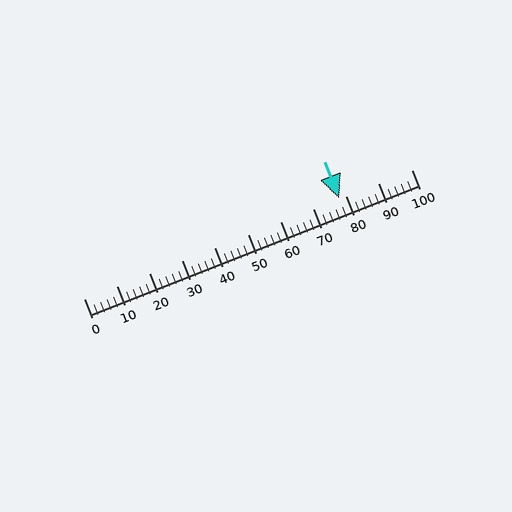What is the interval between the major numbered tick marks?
The major tick marks are spaced 10 units apart.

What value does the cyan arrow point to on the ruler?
The cyan arrow points to approximately 78.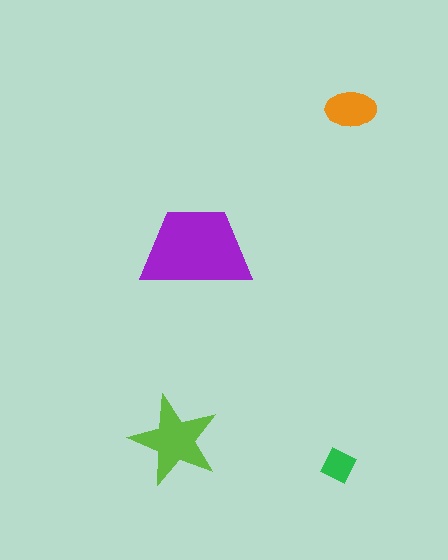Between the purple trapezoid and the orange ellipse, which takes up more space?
The purple trapezoid.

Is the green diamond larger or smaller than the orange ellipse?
Smaller.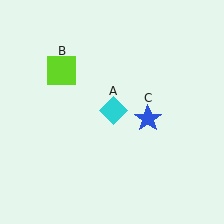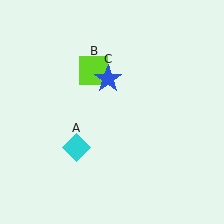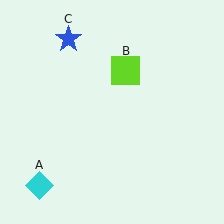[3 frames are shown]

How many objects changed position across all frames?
3 objects changed position: cyan diamond (object A), lime square (object B), blue star (object C).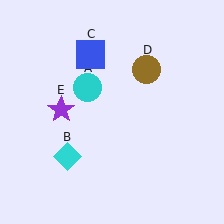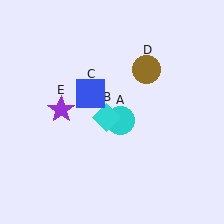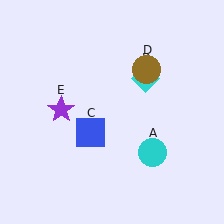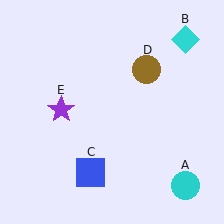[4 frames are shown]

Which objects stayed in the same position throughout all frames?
Brown circle (object D) and purple star (object E) remained stationary.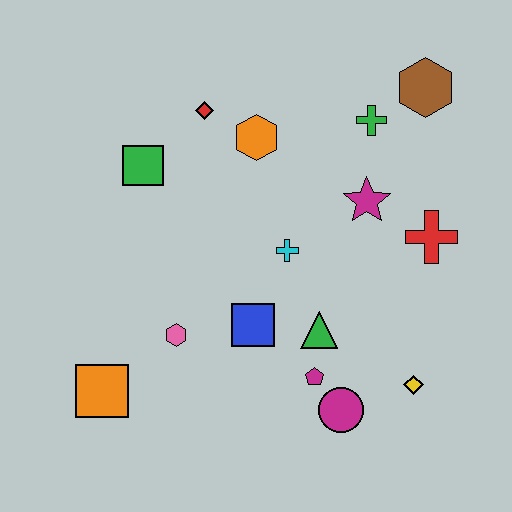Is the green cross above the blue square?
Yes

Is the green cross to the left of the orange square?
No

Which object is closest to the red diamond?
The orange hexagon is closest to the red diamond.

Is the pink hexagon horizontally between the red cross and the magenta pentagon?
No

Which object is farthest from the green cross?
The orange square is farthest from the green cross.